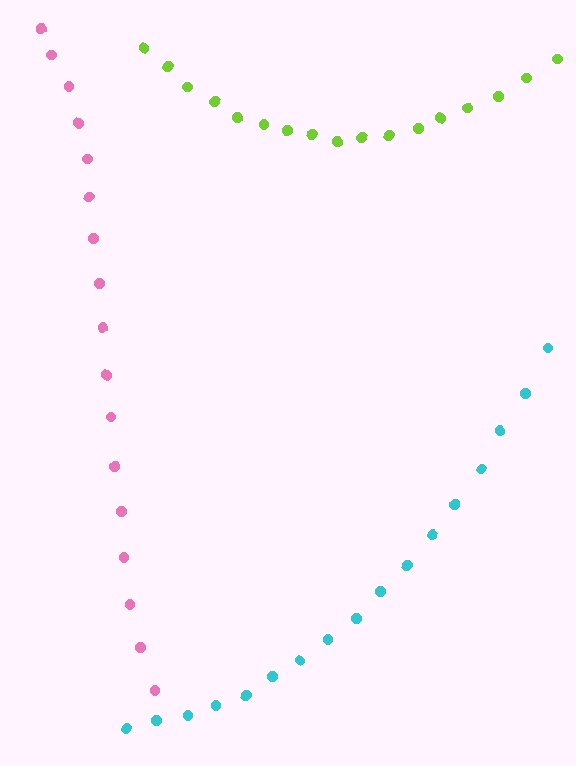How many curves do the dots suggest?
There are 3 distinct paths.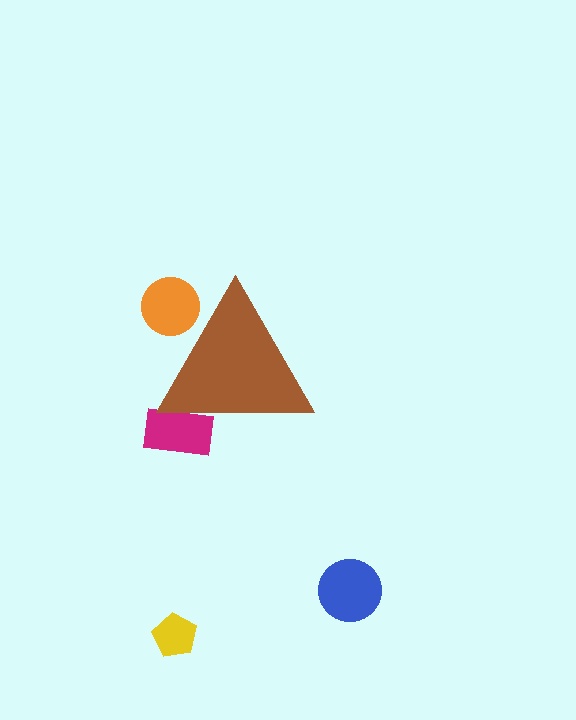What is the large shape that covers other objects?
A brown triangle.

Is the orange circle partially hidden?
Yes, the orange circle is partially hidden behind the brown triangle.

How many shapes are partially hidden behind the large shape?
2 shapes are partially hidden.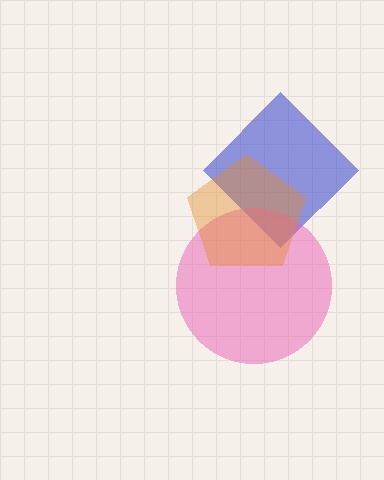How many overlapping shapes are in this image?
There are 3 overlapping shapes in the image.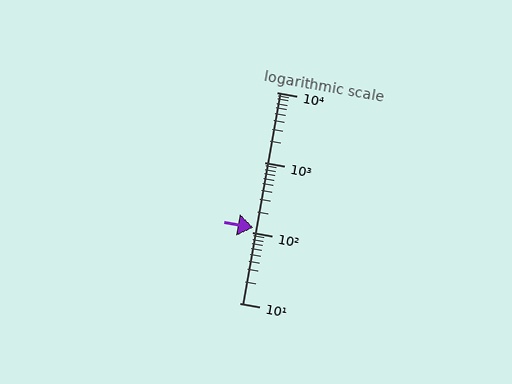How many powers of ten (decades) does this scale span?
The scale spans 3 decades, from 10 to 10000.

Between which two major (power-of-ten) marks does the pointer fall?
The pointer is between 100 and 1000.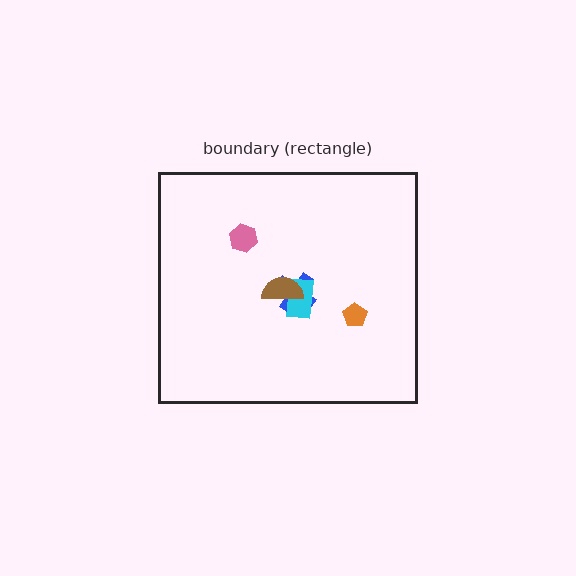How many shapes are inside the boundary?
5 inside, 0 outside.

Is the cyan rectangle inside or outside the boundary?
Inside.